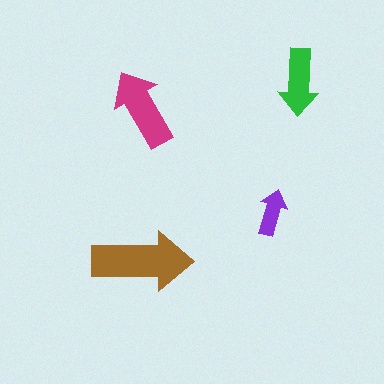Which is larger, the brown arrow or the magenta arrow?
The brown one.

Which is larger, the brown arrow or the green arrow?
The brown one.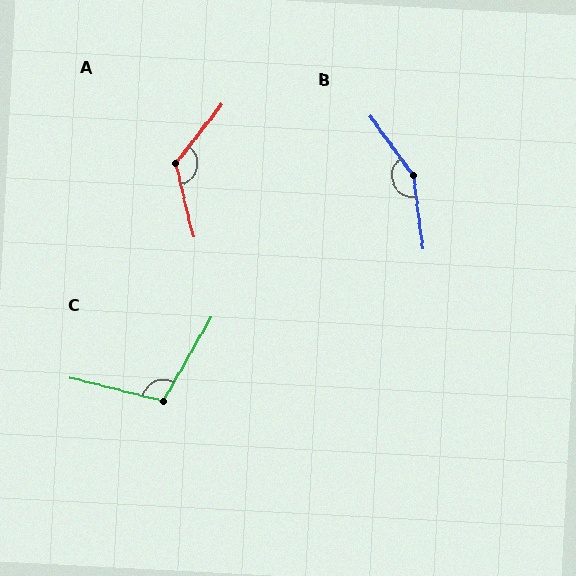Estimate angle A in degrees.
Approximately 128 degrees.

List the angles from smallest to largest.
C (106°), A (128°), B (151°).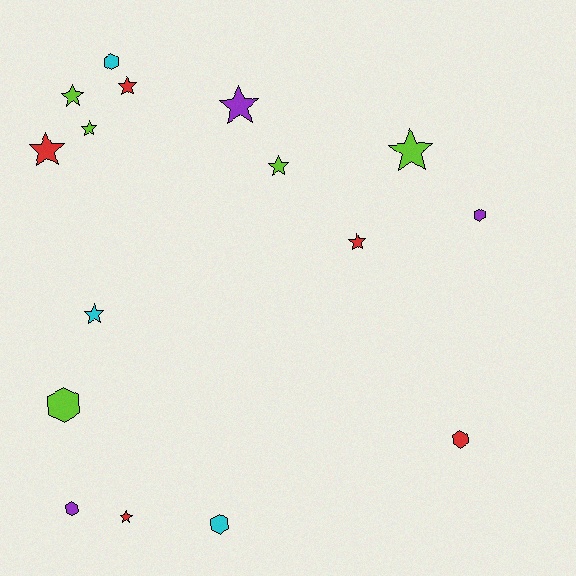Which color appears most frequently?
Red, with 5 objects.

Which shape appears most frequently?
Star, with 10 objects.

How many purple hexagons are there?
There are 2 purple hexagons.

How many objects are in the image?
There are 16 objects.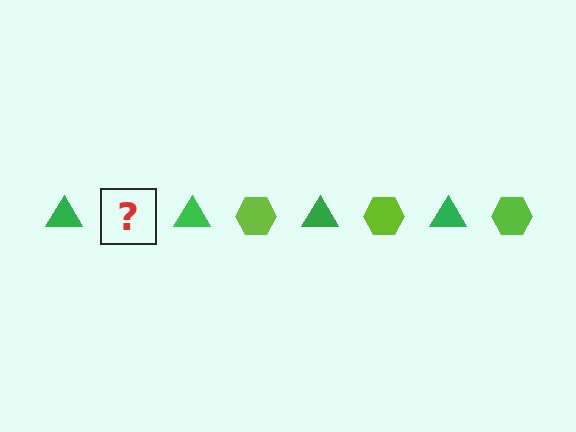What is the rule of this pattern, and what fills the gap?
The rule is that the pattern alternates between green triangle and lime hexagon. The gap should be filled with a lime hexagon.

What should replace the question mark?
The question mark should be replaced with a lime hexagon.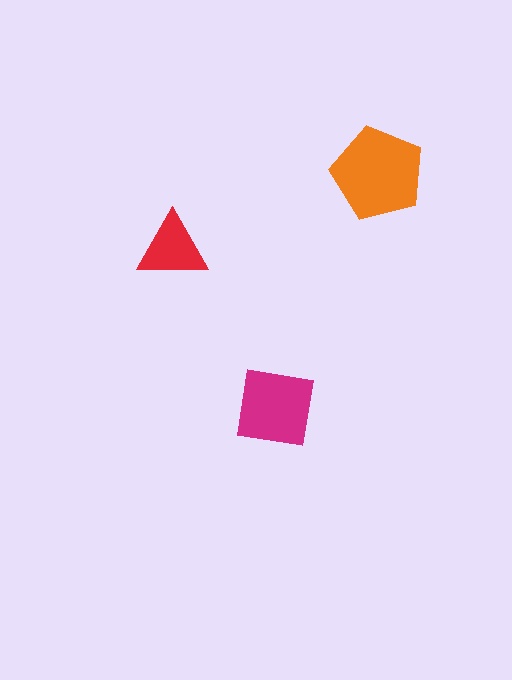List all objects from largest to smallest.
The orange pentagon, the magenta square, the red triangle.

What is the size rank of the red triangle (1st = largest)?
3rd.